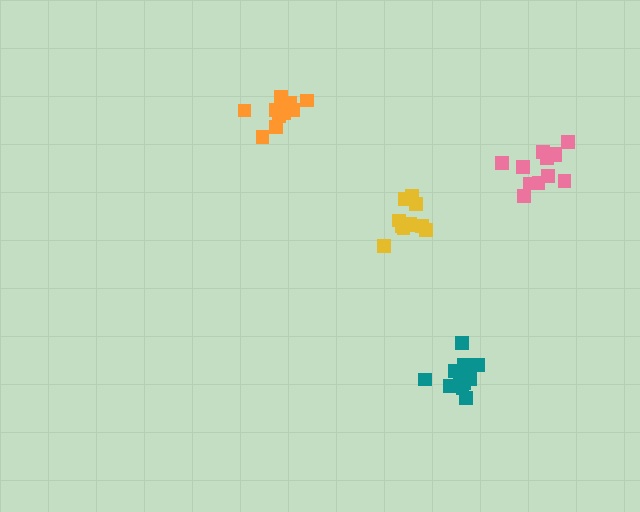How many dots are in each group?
Group 1: 12 dots, Group 2: 12 dots, Group 3: 13 dots, Group 4: 12 dots (49 total).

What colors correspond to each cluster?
The clusters are colored: yellow, orange, teal, pink.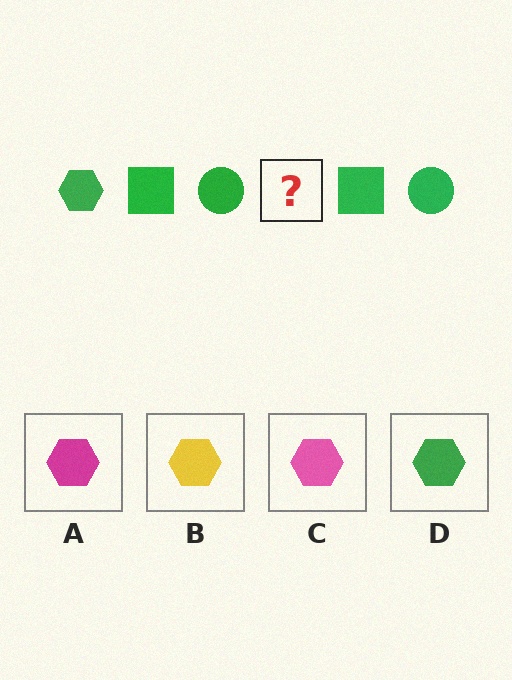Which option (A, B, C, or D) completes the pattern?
D.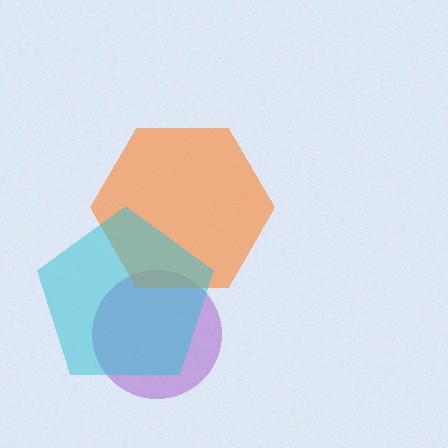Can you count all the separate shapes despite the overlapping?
Yes, there are 3 separate shapes.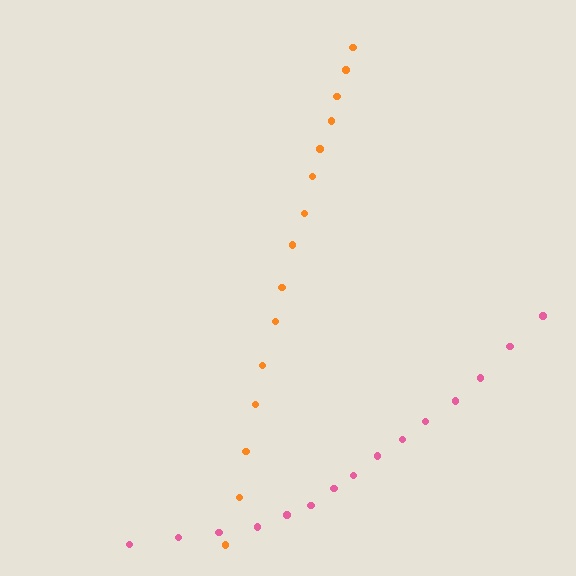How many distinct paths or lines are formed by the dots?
There are 2 distinct paths.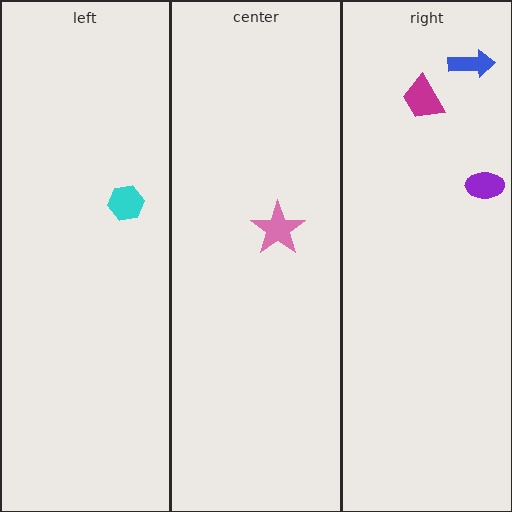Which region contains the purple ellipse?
The right region.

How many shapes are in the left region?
1.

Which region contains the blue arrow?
The right region.